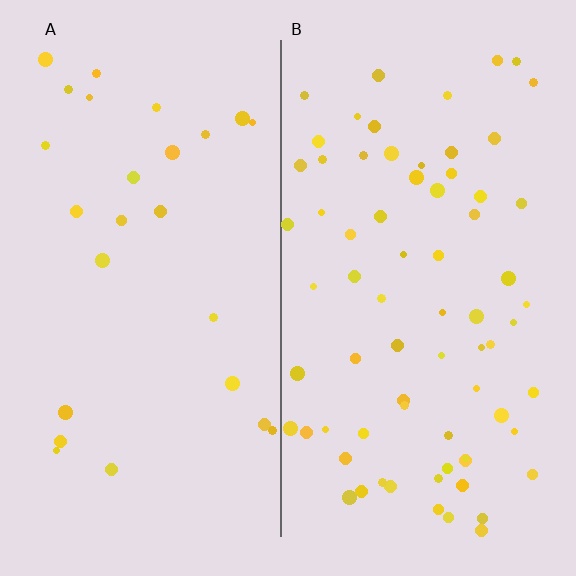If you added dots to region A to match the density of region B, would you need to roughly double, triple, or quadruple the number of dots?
Approximately triple.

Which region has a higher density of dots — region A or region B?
B (the right).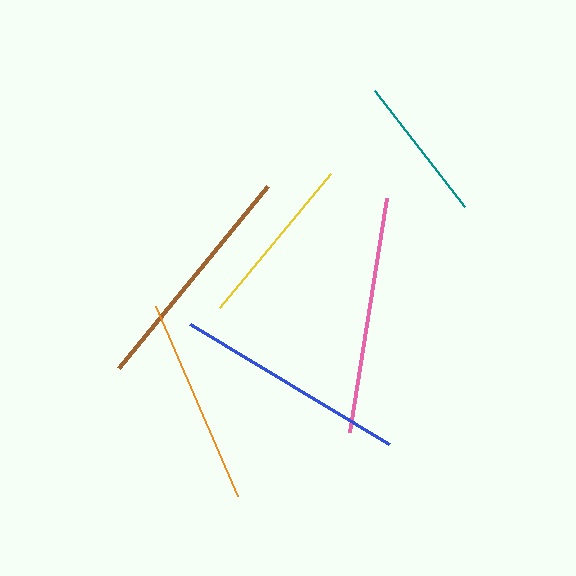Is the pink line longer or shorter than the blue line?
The pink line is longer than the blue line.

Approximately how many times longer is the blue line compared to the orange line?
The blue line is approximately 1.1 times the length of the orange line.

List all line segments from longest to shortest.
From longest to shortest: pink, brown, blue, orange, yellow, teal.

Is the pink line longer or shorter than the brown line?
The pink line is longer than the brown line.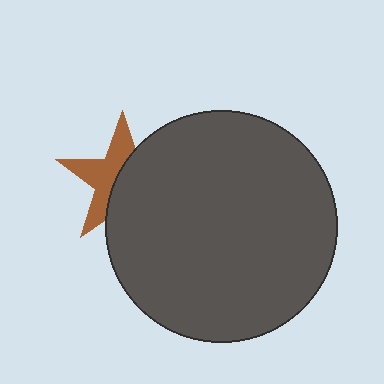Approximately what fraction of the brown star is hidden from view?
Roughly 52% of the brown star is hidden behind the dark gray circle.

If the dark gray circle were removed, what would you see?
You would see the complete brown star.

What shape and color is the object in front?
The object in front is a dark gray circle.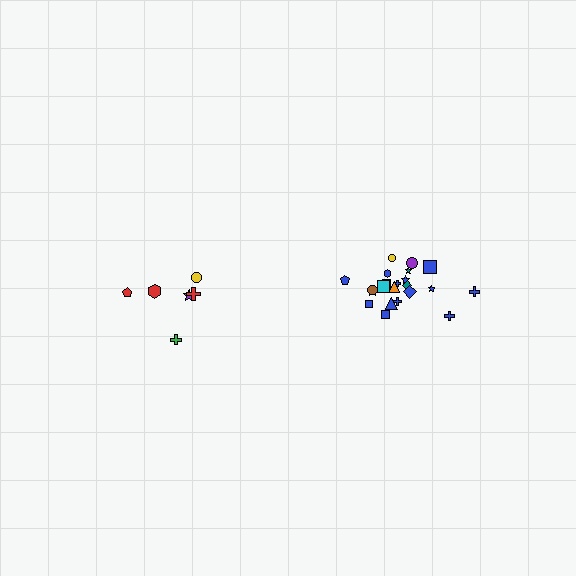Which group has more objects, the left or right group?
The right group.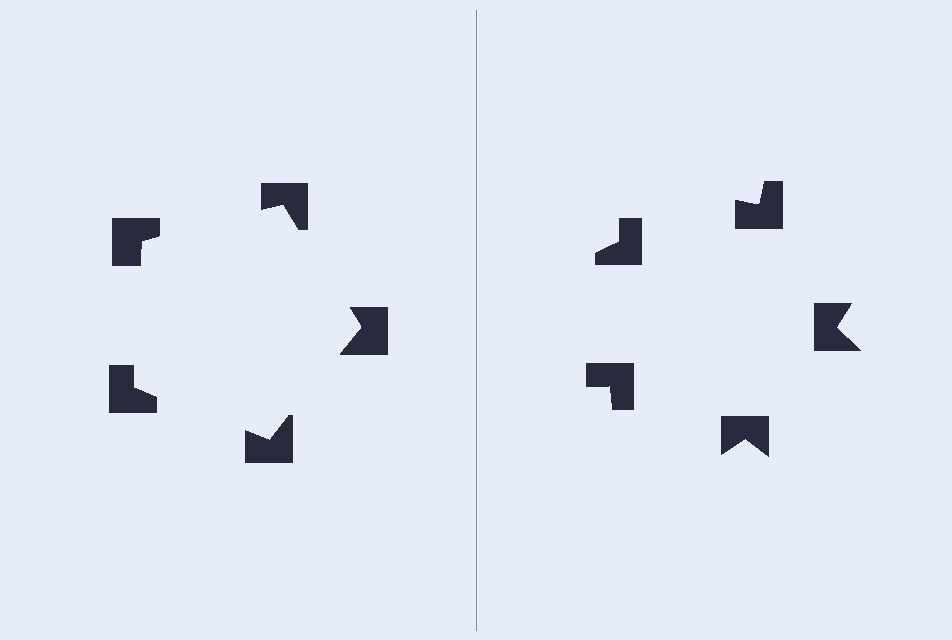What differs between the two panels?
The notched squares are positioned identically on both sides; only the wedge orientations differ. On the left they align to a pentagon; on the right they are misaligned.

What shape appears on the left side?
An illusory pentagon.